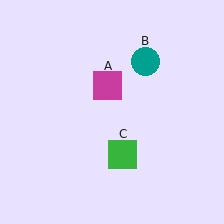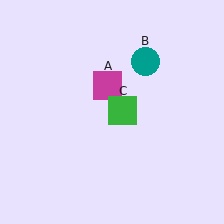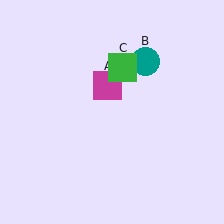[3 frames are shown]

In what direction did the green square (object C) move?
The green square (object C) moved up.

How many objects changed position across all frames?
1 object changed position: green square (object C).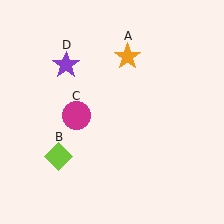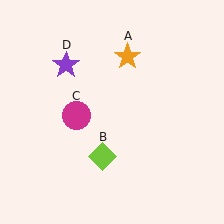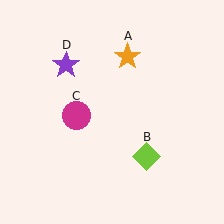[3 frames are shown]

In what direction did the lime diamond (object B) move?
The lime diamond (object B) moved right.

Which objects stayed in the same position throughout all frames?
Orange star (object A) and magenta circle (object C) and purple star (object D) remained stationary.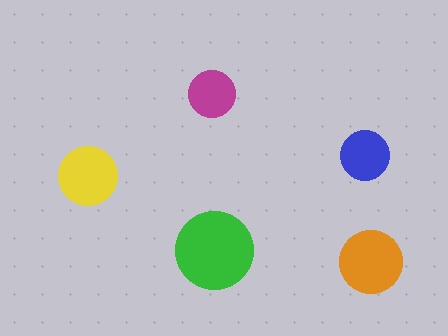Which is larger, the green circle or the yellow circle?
The green one.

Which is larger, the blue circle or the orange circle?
The orange one.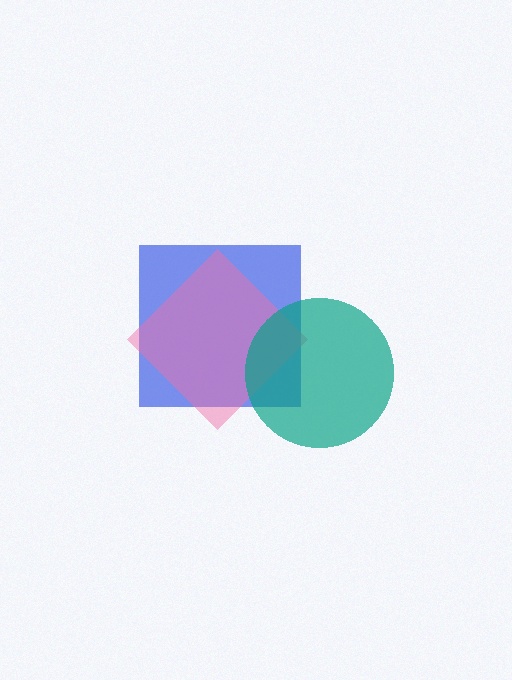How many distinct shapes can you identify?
There are 3 distinct shapes: a blue square, a pink diamond, a teal circle.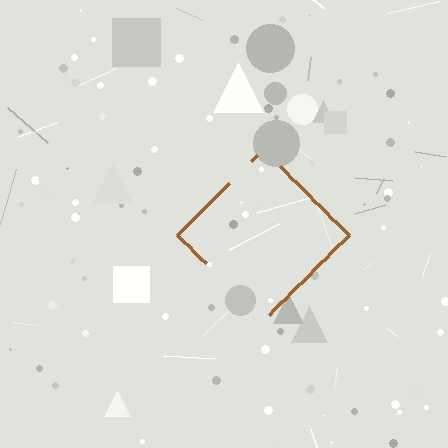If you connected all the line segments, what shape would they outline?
They would outline a diamond.